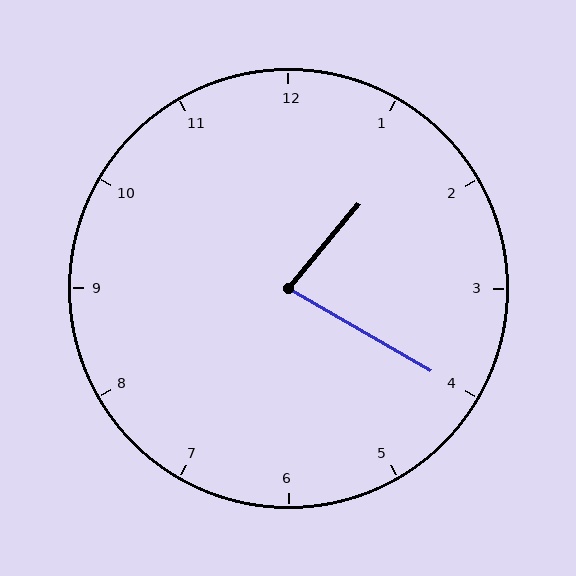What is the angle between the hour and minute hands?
Approximately 80 degrees.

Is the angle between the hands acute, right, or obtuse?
It is acute.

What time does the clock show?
1:20.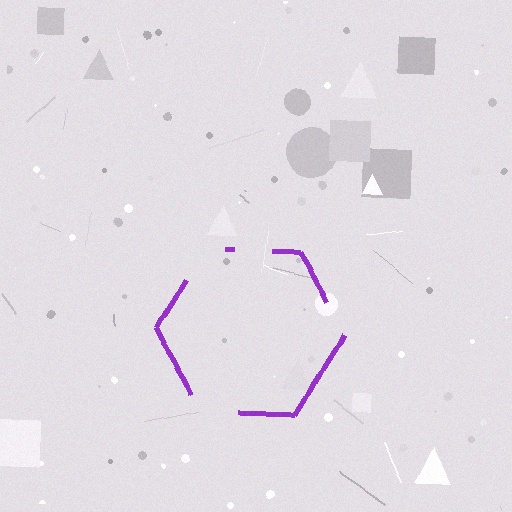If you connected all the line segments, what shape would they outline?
They would outline a hexagon.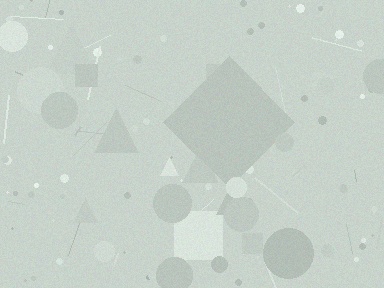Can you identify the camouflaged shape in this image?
The camouflaged shape is a diamond.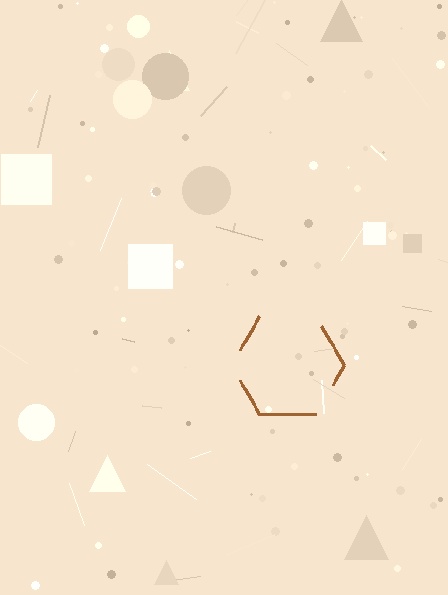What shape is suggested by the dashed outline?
The dashed outline suggests a hexagon.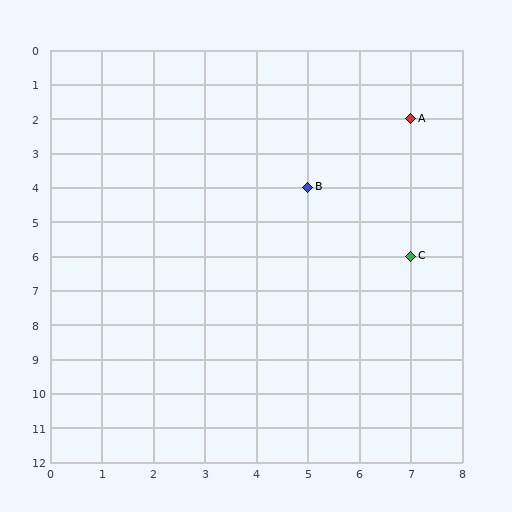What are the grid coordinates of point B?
Point B is at grid coordinates (5, 4).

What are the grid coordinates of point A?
Point A is at grid coordinates (7, 2).